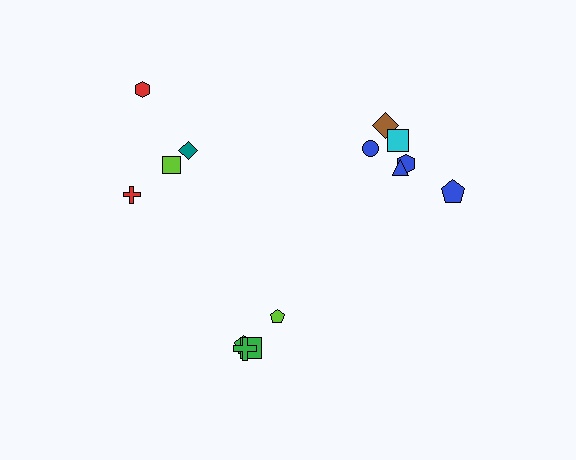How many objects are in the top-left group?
There are 4 objects.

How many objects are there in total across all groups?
There are 14 objects.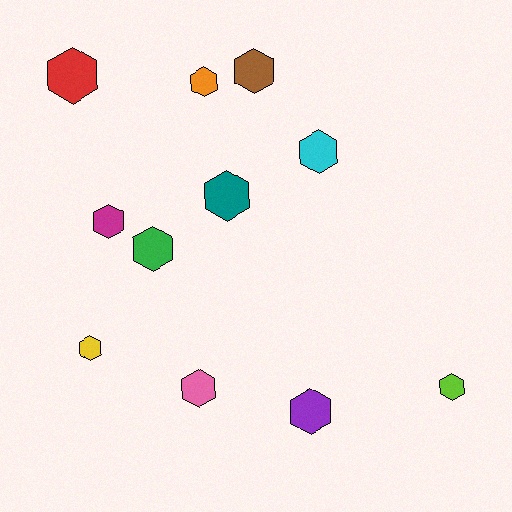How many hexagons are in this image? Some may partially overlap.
There are 11 hexagons.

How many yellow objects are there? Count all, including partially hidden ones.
There is 1 yellow object.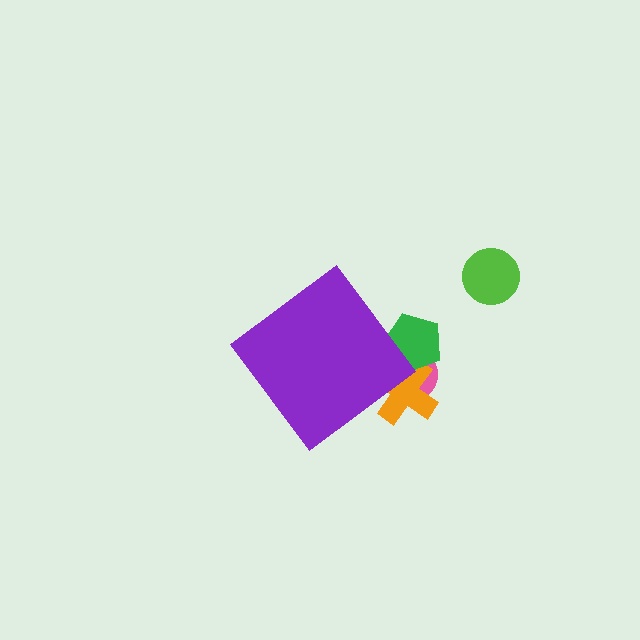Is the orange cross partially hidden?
Yes, the orange cross is partially hidden behind the purple diamond.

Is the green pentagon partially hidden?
Yes, the green pentagon is partially hidden behind the purple diamond.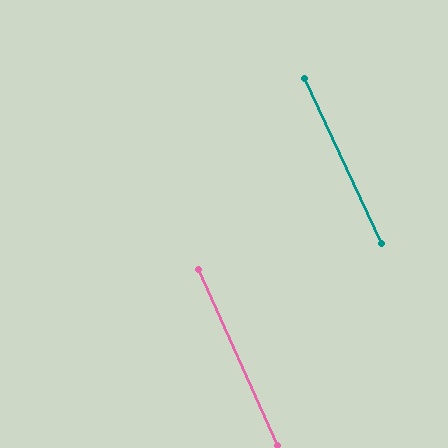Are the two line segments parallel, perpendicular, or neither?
Parallel — their directions differ by only 0.8°.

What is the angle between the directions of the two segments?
Approximately 1 degree.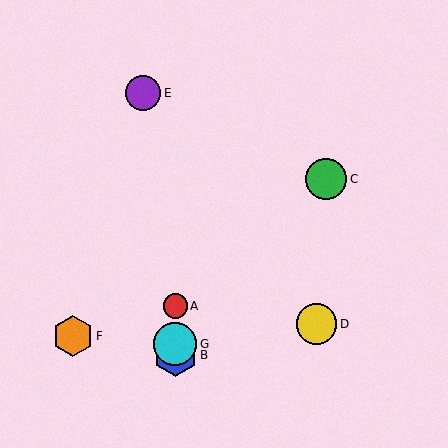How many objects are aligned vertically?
3 objects (A, B, G) are aligned vertically.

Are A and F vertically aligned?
No, A is at x≈175 and F is at x≈73.